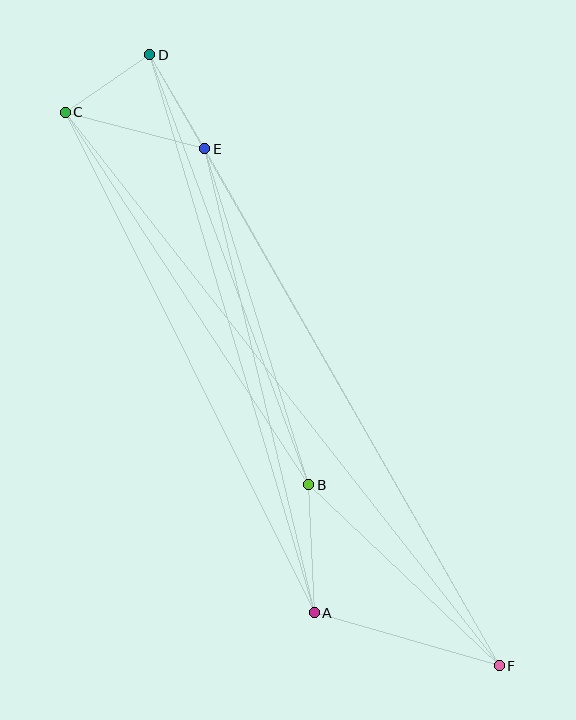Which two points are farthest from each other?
Points D and F are farthest from each other.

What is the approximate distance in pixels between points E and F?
The distance between E and F is approximately 595 pixels.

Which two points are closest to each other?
Points C and D are closest to each other.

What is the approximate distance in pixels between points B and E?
The distance between B and E is approximately 352 pixels.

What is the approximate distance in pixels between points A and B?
The distance between A and B is approximately 128 pixels.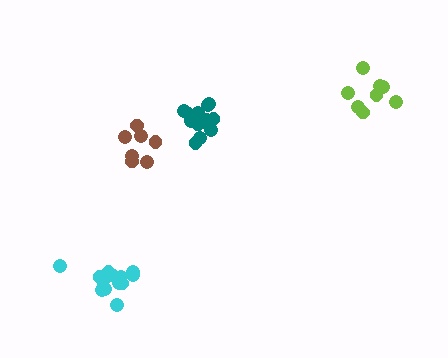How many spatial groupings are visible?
There are 4 spatial groupings.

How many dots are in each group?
Group 1: 13 dots, Group 2: 7 dots, Group 3: 13 dots, Group 4: 8 dots (41 total).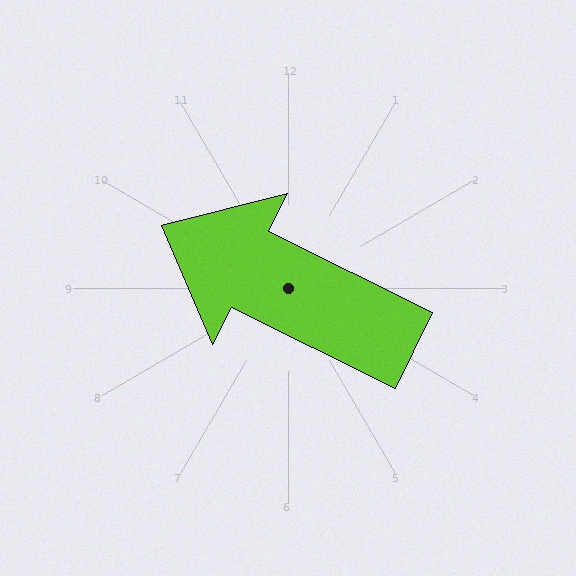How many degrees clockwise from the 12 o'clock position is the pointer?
Approximately 296 degrees.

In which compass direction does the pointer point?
Northwest.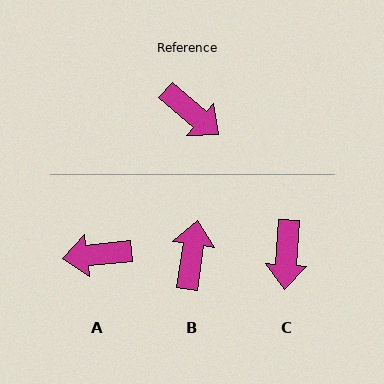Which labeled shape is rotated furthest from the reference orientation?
A, about 133 degrees away.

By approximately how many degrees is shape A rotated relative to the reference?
Approximately 133 degrees clockwise.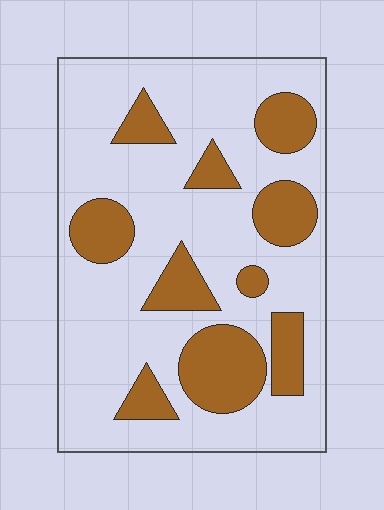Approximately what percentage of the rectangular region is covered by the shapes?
Approximately 25%.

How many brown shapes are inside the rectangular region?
10.